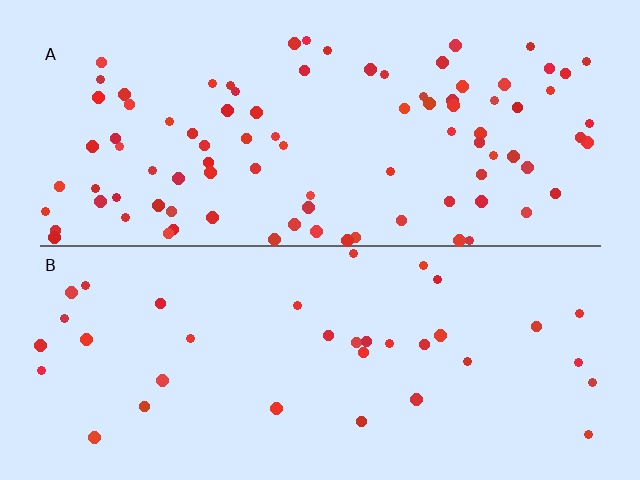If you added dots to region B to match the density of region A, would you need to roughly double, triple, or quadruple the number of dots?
Approximately triple.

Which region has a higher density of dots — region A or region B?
A (the top).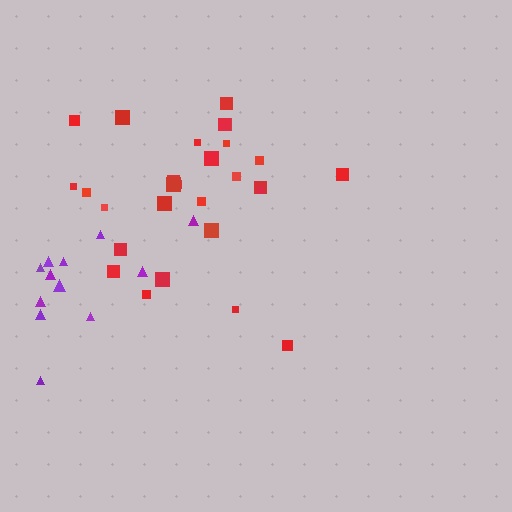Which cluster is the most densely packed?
Red.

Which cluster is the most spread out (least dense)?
Purple.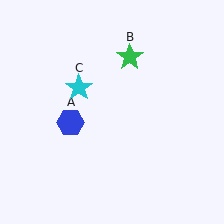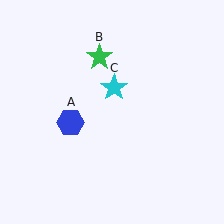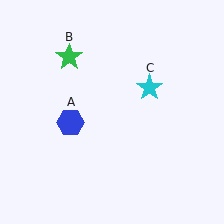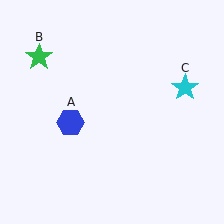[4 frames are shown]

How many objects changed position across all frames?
2 objects changed position: green star (object B), cyan star (object C).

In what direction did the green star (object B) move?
The green star (object B) moved left.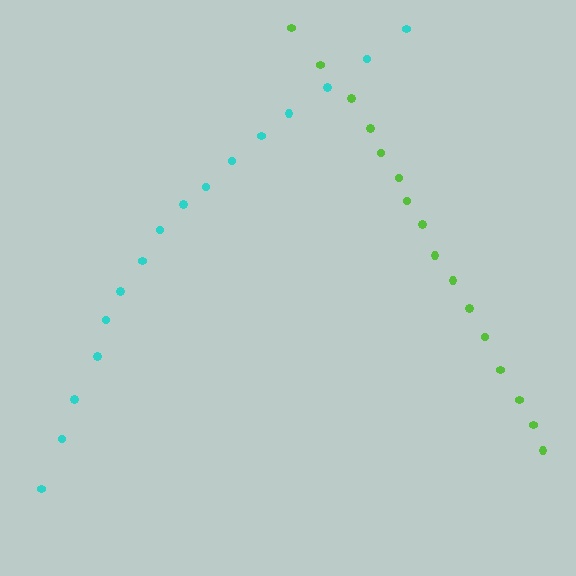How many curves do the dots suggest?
There are 2 distinct paths.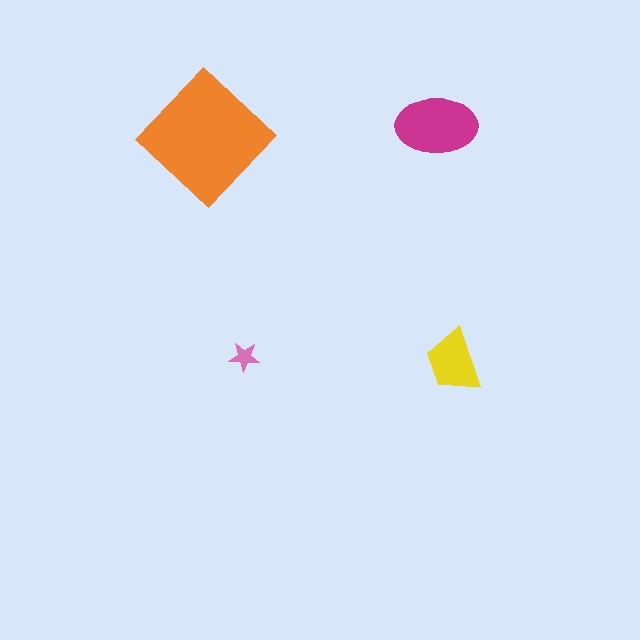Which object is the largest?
The orange diamond.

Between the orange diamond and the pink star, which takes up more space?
The orange diamond.